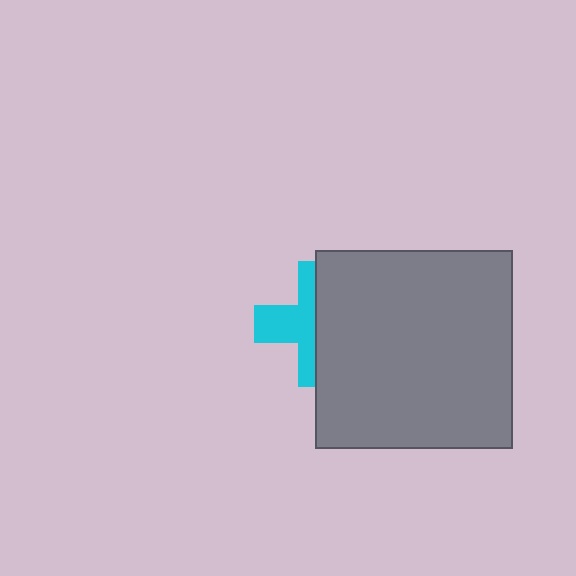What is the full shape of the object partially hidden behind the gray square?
The partially hidden object is a cyan cross.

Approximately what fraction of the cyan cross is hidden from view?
Roughly 53% of the cyan cross is hidden behind the gray square.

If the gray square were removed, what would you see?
You would see the complete cyan cross.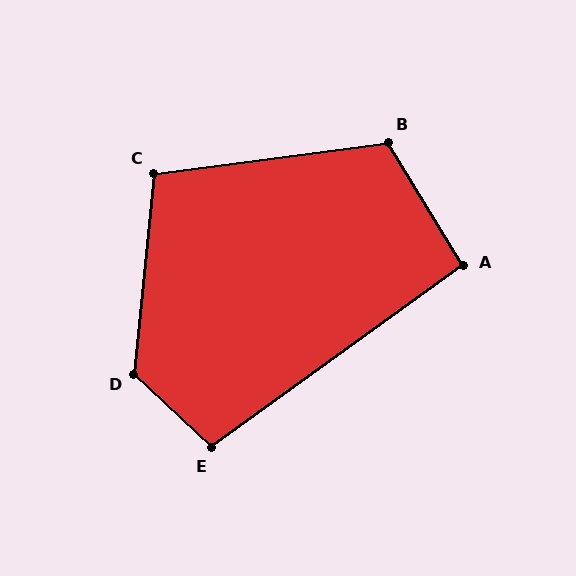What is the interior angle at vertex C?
Approximately 103 degrees (obtuse).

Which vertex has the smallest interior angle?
A, at approximately 95 degrees.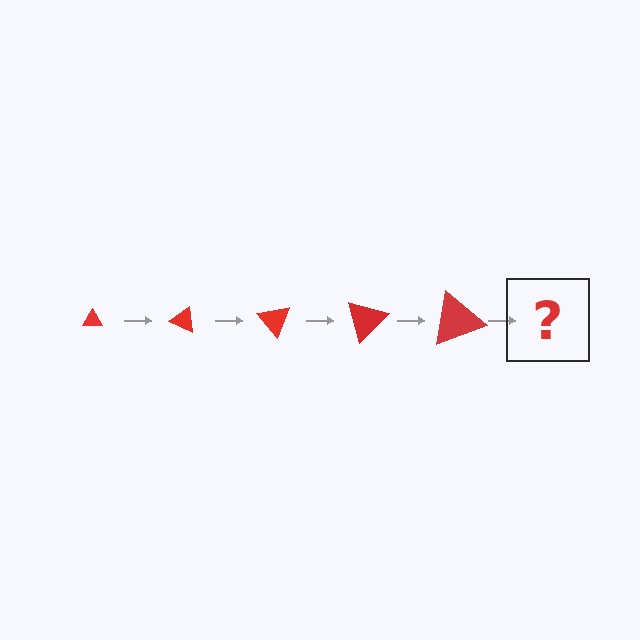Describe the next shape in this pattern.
It should be a triangle, larger than the previous one and rotated 125 degrees from the start.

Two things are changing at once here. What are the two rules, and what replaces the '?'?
The two rules are that the triangle grows larger each step and it rotates 25 degrees each step. The '?' should be a triangle, larger than the previous one and rotated 125 degrees from the start.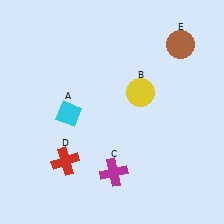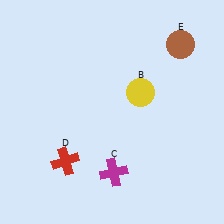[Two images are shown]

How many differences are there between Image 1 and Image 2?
There is 1 difference between the two images.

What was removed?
The cyan diamond (A) was removed in Image 2.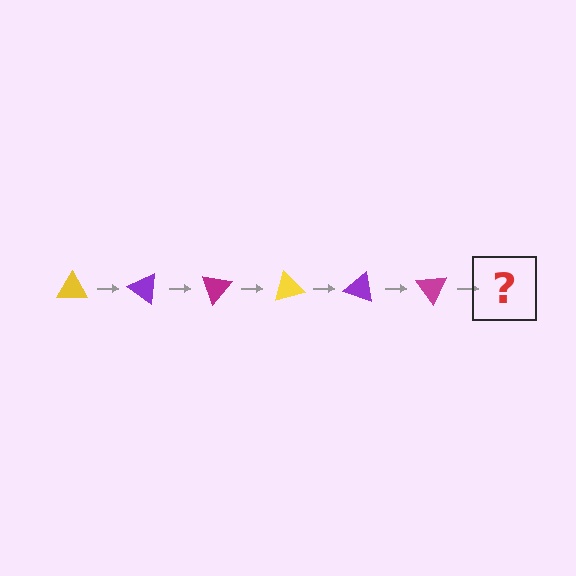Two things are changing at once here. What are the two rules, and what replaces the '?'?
The two rules are that it rotates 35 degrees each step and the color cycles through yellow, purple, and magenta. The '?' should be a yellow triangle, rotated 210 degrees from the start.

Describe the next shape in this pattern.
It should be a yellow triangle, rotated 210 degrees from the start.